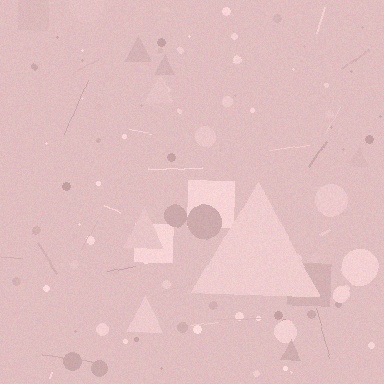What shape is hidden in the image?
A triangle is hidden in the image.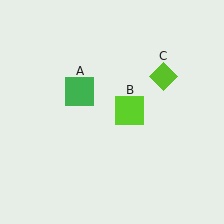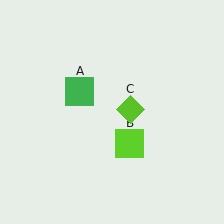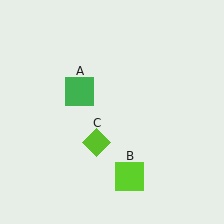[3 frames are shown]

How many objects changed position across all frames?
2 objects changed position: lime square (object B), lime diamond (object C).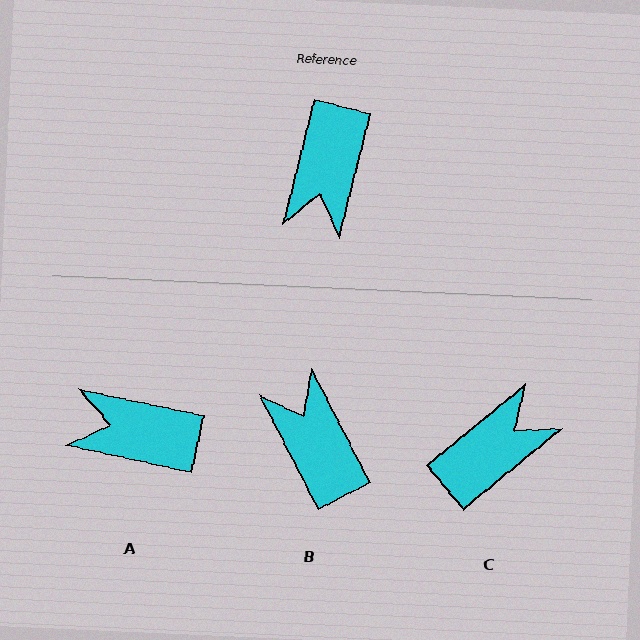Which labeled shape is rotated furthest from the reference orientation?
C, about 143 degrees away.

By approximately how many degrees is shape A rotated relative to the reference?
Approximately 88 degrees clockwise.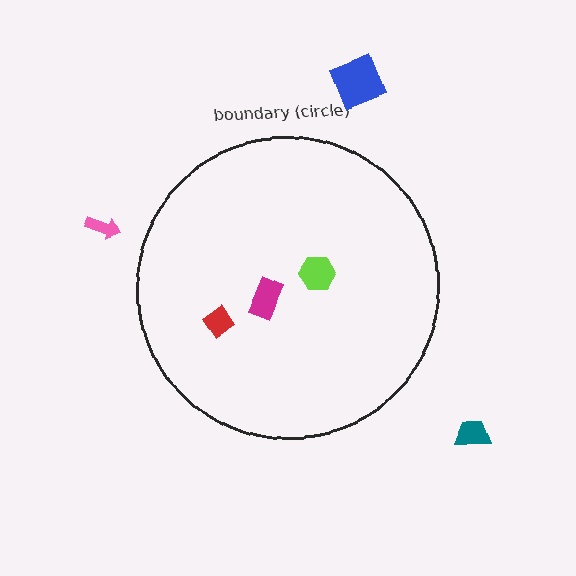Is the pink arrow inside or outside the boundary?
Outside.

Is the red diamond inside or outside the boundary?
Inside.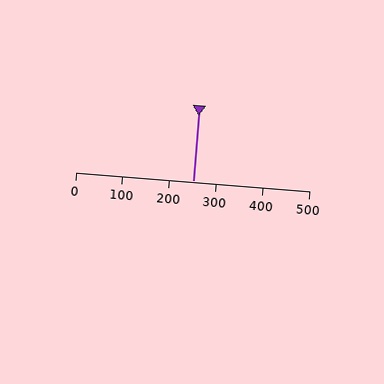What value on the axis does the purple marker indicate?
The marker indicates approximately 250.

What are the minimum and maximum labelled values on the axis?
The axis runs from 0 to 500.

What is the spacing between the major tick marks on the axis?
The major ticks are spaced 100 apart.